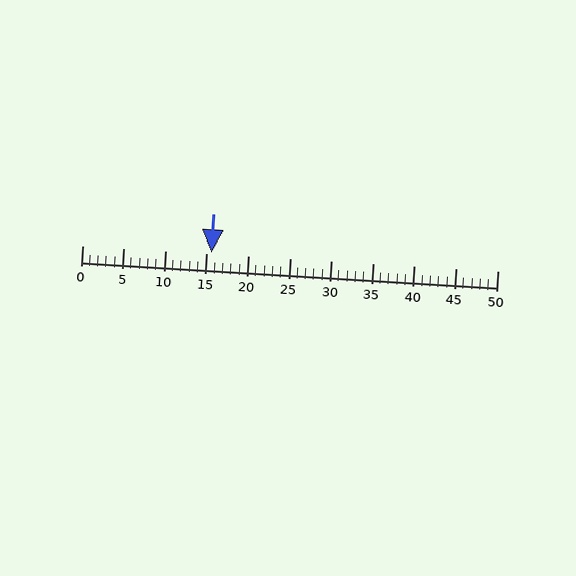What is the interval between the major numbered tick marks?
The major tick marks are spaced 5 units apart.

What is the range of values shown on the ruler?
The ruler shows values from 0 to 50.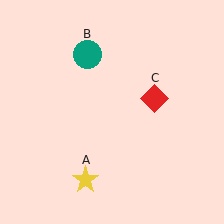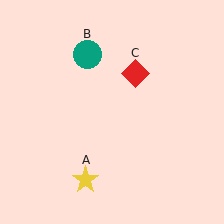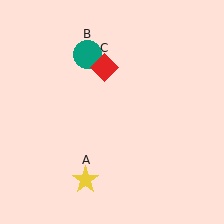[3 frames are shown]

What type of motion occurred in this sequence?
The red diamond (object C) rotated counterclockwise around the center of the scene.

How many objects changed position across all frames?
1 object changed position: red diamond (object C).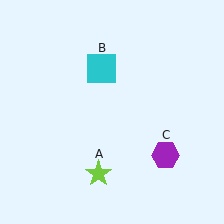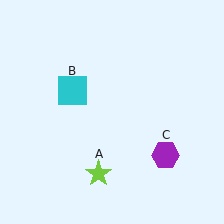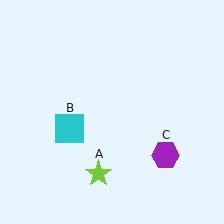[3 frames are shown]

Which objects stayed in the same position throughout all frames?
Lime star (object A) and purple hexagon (object C) remained stationary.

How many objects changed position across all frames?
1 object changed position: cyan square (object B).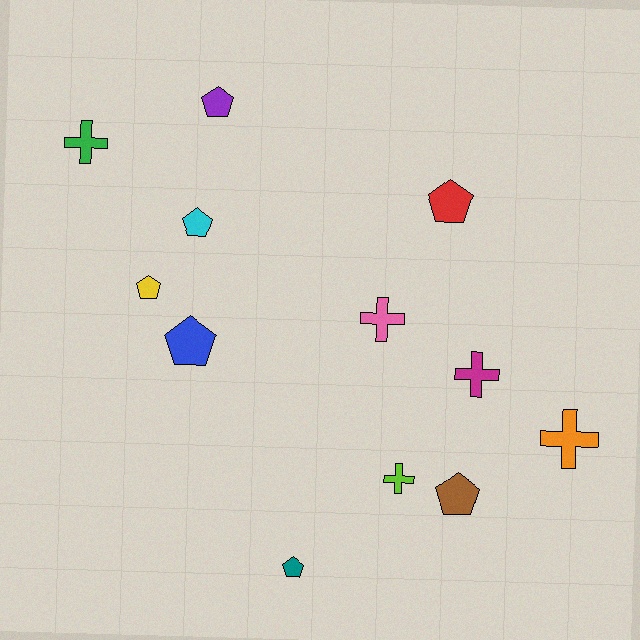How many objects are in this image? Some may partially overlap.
There are 12 objects.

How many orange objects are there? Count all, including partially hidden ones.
There is 1 orange object.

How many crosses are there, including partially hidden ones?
There are 5 crosses.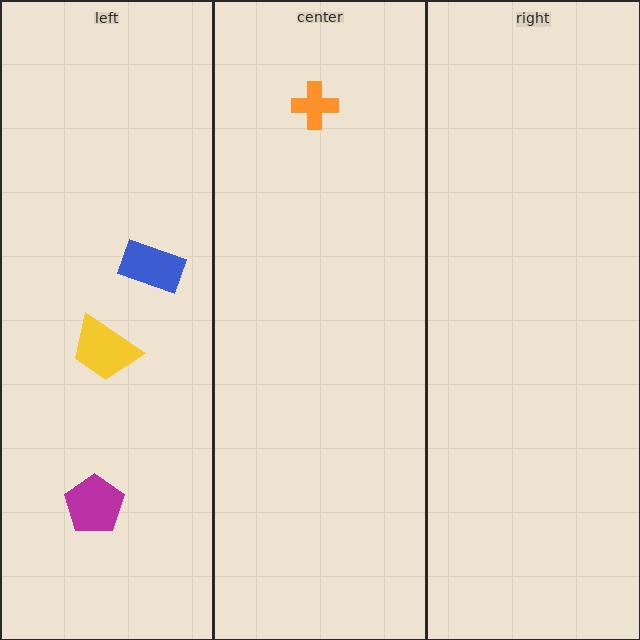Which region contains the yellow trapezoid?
The left region.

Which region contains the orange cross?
The center region.